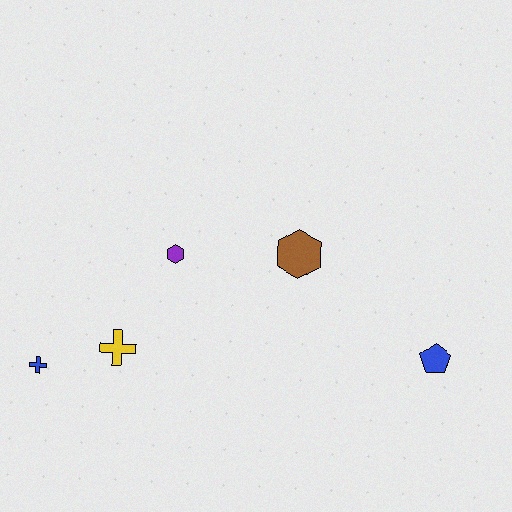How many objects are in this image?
There are 5 objects.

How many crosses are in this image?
There are 2 crosses.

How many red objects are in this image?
There are no red objects.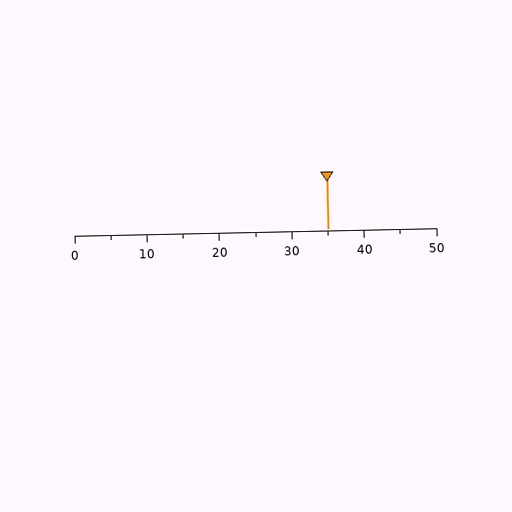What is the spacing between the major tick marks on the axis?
The major ticks are spaced 10 apart.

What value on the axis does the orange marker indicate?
The marker indicates approximately 35.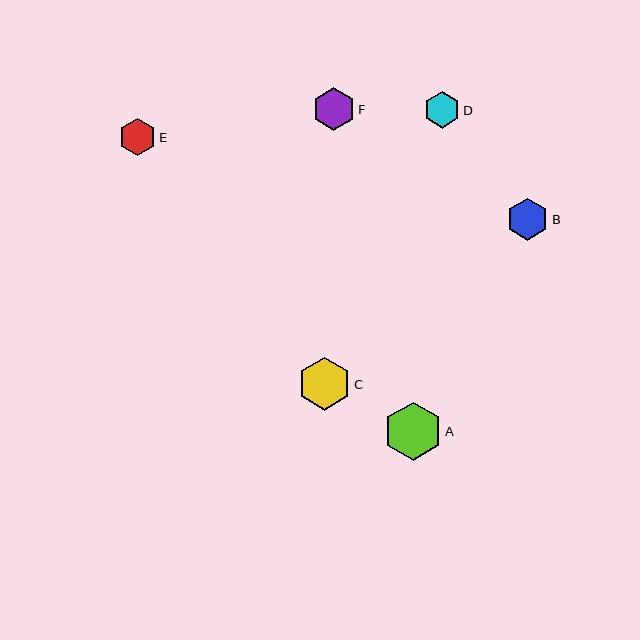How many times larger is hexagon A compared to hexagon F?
Hexagon A is approximately 1.3 times the size of hexagon F.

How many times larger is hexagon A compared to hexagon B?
Hexagon A is approximately 1.4 times the size of hexagon B.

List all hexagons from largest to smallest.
From largest to smallest: A, C, F, B, E, D.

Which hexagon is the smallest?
Hexagon D is the smallest with a size of approximately 36 pixels.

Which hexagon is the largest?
Hexagon A is the largest with a size of approximately 58 pixels.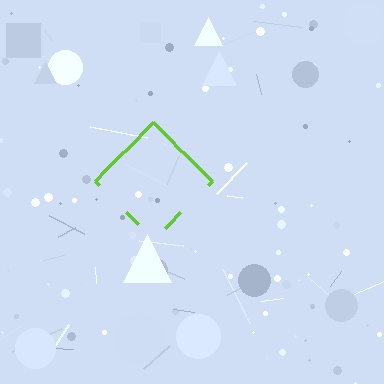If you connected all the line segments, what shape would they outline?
They would outline a diamond.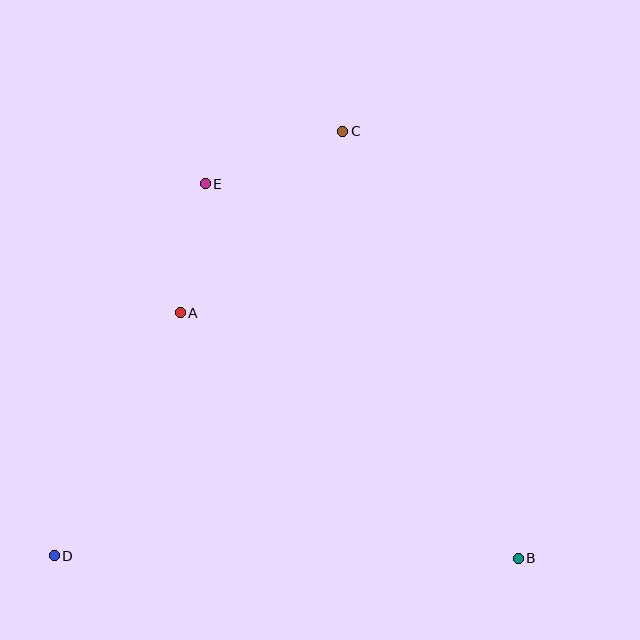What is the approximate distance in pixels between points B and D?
The distance between B and D is approximately 464 pixels.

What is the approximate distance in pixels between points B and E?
The distance between B and E is approximately 488 pixels.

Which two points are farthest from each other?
Points C and D are farthest from each other.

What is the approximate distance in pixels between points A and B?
The distance between A and B is approximately 418 pixels.